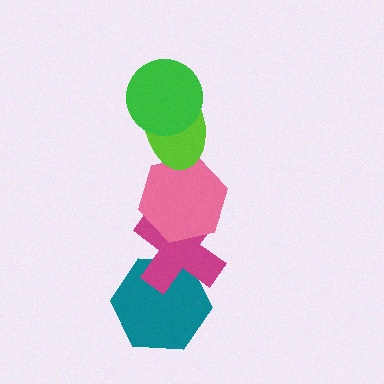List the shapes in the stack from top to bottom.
From top to bottom: the green circle, the lime ellipse, the pink hexagon, the magenta cross, the teal hexagon.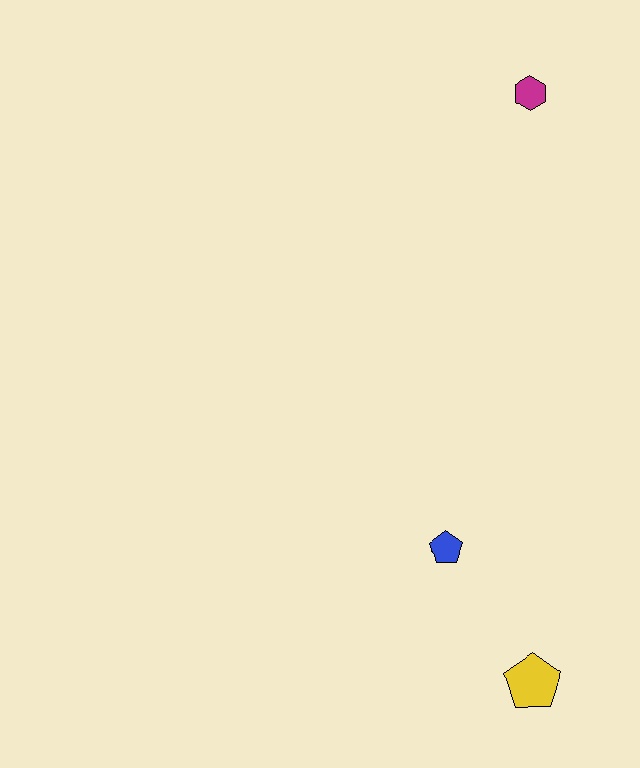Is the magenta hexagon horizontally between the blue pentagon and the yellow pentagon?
No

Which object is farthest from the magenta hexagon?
The yellow pentagon is farthest from the magenta hexagon.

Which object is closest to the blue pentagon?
The yellow pentagon is closest to the blue pentagon.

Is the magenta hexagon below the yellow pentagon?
No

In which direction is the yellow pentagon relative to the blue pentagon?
The yellow pentagon is below the blue pentagon.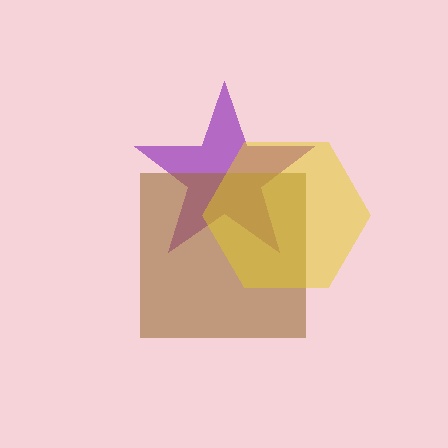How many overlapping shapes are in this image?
There are 3 overlapping shapes in the image.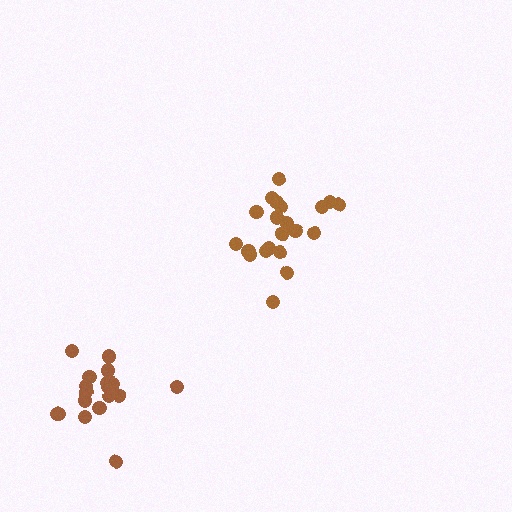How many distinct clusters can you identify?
There are 2 distinct clusters.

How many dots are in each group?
Group 1: 21 dots, Group 2: 19 dots (40 total).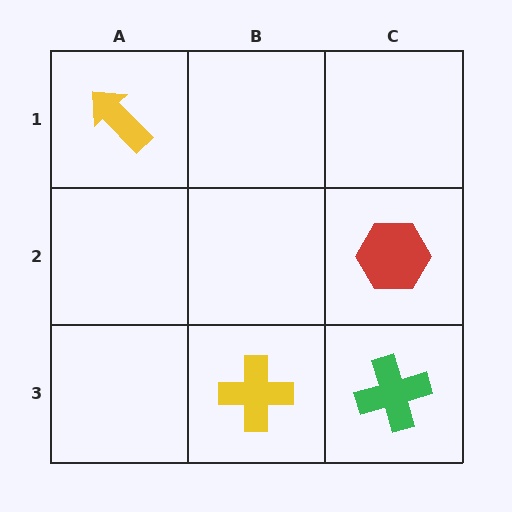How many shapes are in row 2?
1 shape.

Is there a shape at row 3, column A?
No, that cell is empty.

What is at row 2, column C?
A red hexagon.